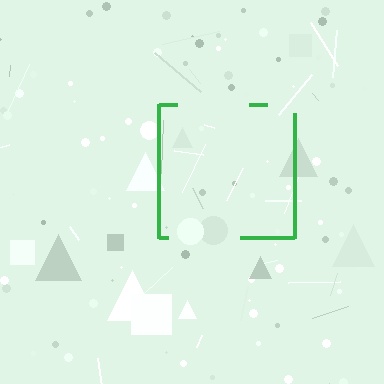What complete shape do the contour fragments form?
The contour fragments form a square.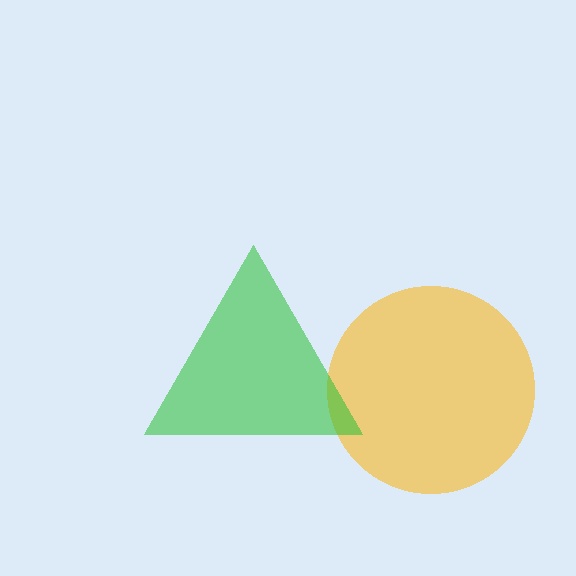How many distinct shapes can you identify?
There are 2 distinct shapes: a yellow circle, a green triangle.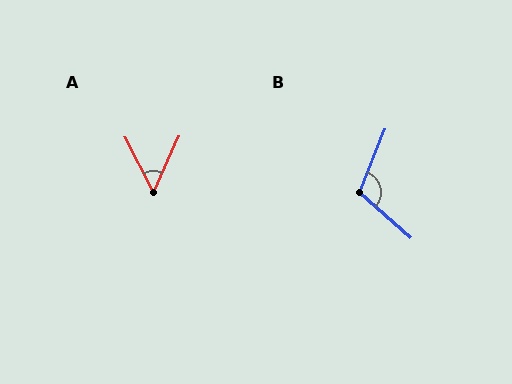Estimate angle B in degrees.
Approximately 110 degrees.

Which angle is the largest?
B, at approximately 110 degrees.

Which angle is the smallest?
A, at approximately 52 degrees.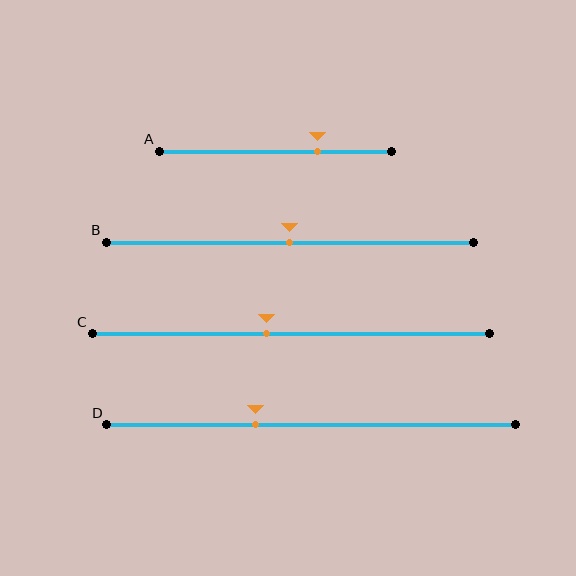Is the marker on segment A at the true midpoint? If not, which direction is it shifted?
No, the marker on segment A is shifted to the right by about 18% of the segment length.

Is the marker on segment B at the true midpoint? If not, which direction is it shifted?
Yes, the marker on segment B is at the true midpoint.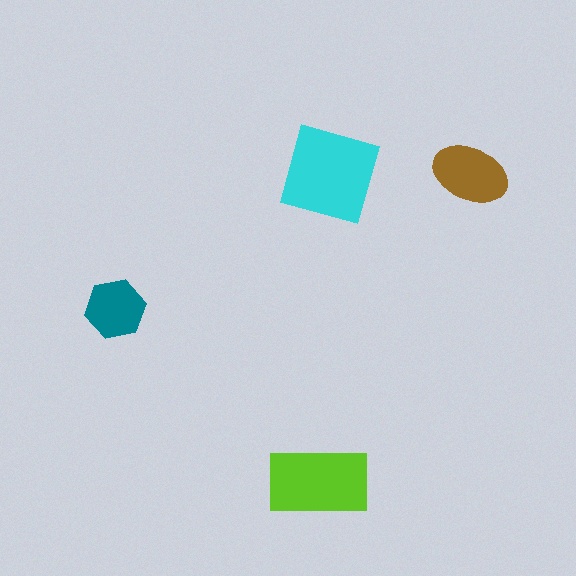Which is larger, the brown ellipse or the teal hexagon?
The brown ellipse.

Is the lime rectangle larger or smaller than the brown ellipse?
Larger.